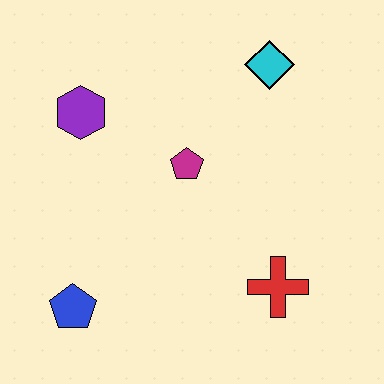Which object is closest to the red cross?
The magenta pentagon is closest to the red cross.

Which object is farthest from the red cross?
The purple hexagon is farthest from the red cross.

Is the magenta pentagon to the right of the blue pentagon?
Yes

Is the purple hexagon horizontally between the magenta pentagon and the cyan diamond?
No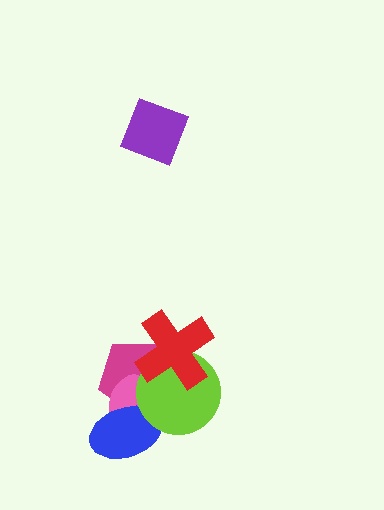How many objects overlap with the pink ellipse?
3 objects overlap with the pink ellipse.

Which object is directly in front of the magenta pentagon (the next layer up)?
The pink ellipse is directly in front of the magenta pentagon.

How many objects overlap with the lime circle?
4 objects overlap with the lime circle.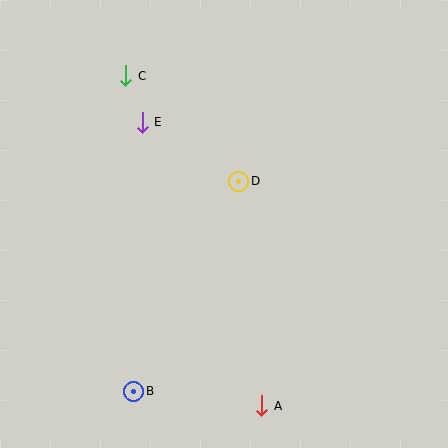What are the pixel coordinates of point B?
Point B is at (134, 391).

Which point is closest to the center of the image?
Point D at (239, 181) is closest to the center.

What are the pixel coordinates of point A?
Point A is at (262, 406).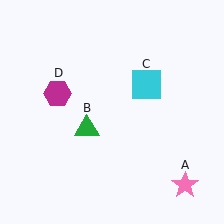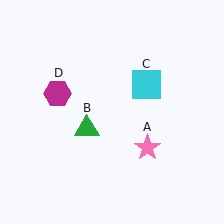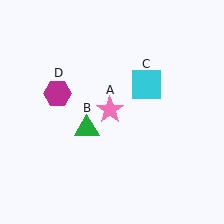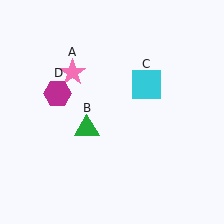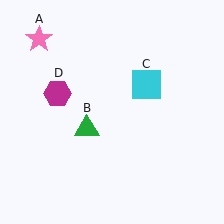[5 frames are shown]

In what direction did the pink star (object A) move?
The pink star (object A) moved up and to the left.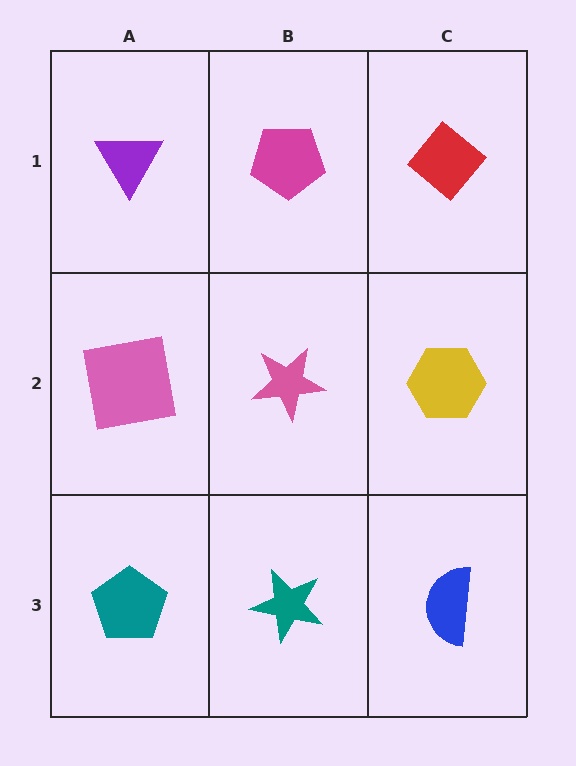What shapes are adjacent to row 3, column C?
A yellow hexagon (row 2, column C), a teal star (row 3, column B).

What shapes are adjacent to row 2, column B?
A magenta pentagon (row 1, column B), a teal star (row 3, column B), a pink square (row 2, column A), a yellow hexagon (row 2, column C).